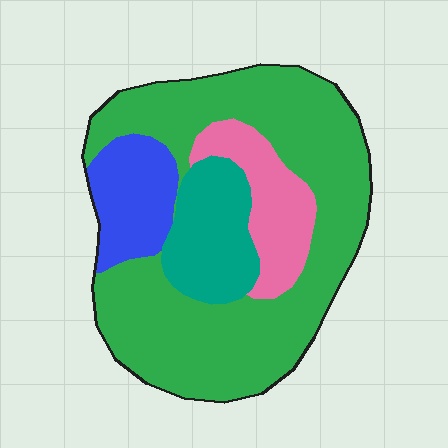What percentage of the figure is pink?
Pink covers 13% of the figure.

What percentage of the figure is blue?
Blue takes up about one eighth (1/8) of the figure.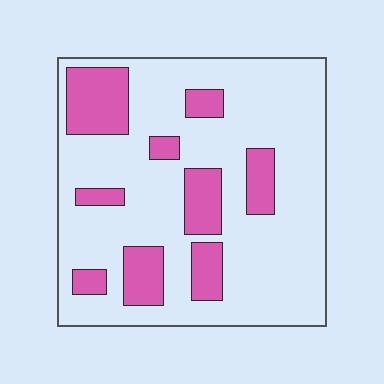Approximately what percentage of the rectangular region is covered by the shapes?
Approximately 25%.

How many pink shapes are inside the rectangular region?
9.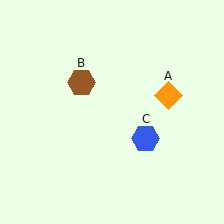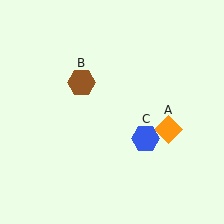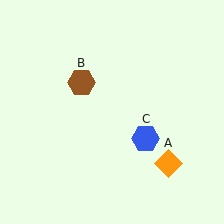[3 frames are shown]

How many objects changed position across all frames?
1 object changed position: orange diamond (object A).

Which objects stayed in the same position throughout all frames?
Brown hexagon (object B) and blue hexagon (object C) remained stationary.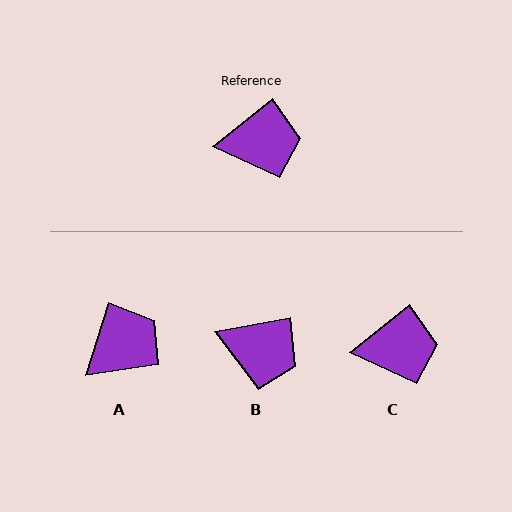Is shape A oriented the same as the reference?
No, it is off by about 33 degrees.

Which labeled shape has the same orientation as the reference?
C.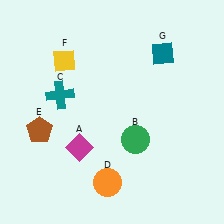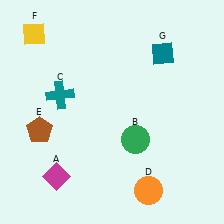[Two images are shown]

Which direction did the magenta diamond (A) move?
The magenta diamond (A) moved down.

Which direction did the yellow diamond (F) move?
The yellow diamond (F) moved left.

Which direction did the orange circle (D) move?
The orange circle (D) moved right.